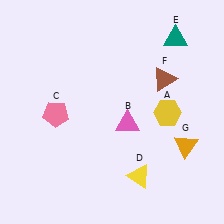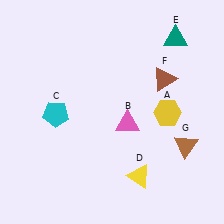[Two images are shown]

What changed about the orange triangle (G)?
In Image 1, G is orange. In Image 2, it changed to brown.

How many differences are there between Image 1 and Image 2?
There are 2 differences between the two images.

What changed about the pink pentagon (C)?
In Image 1, C is pink. In Image 2, it changed to cyan.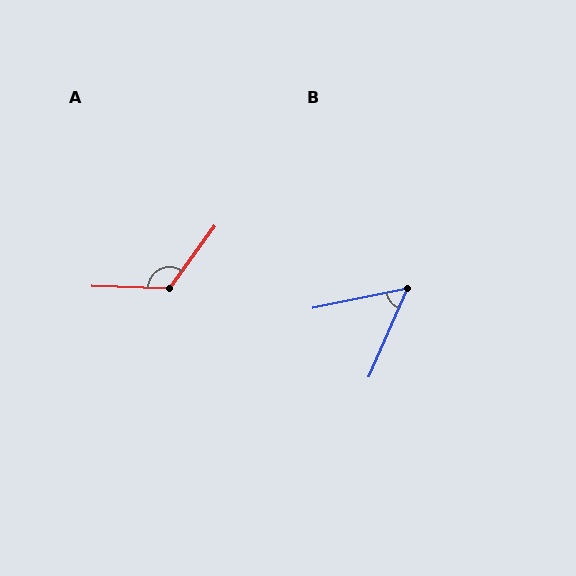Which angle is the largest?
A, at approximately 125 degrees.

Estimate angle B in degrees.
Approximately 55 degrees.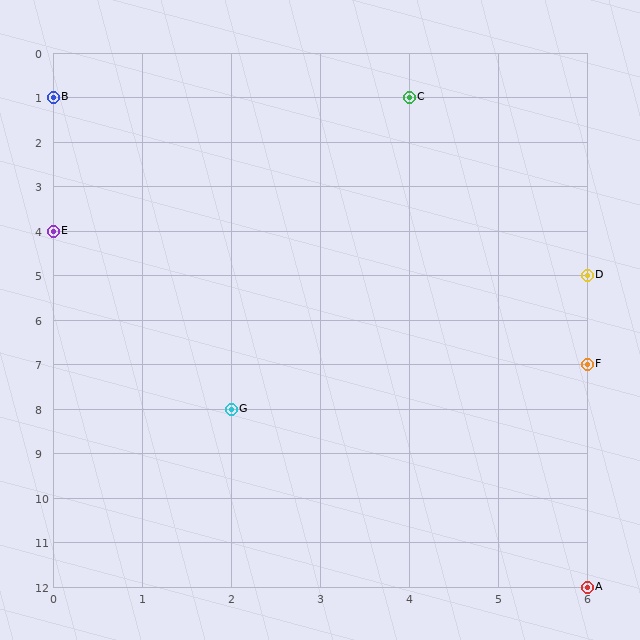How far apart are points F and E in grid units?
Points F and E are 6 columns and 3 rows apart (about 6.7 grid units diagonally).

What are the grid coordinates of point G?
Point G is at grid coordinates (2, 8).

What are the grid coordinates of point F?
Point F is at grid coordinates (6, 7).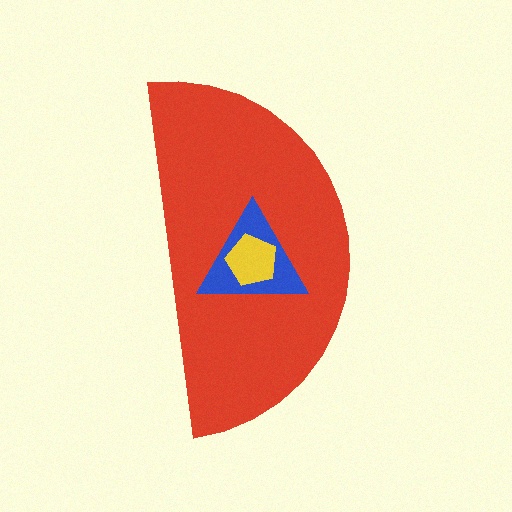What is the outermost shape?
The red semicircle.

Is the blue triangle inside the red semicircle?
Yes.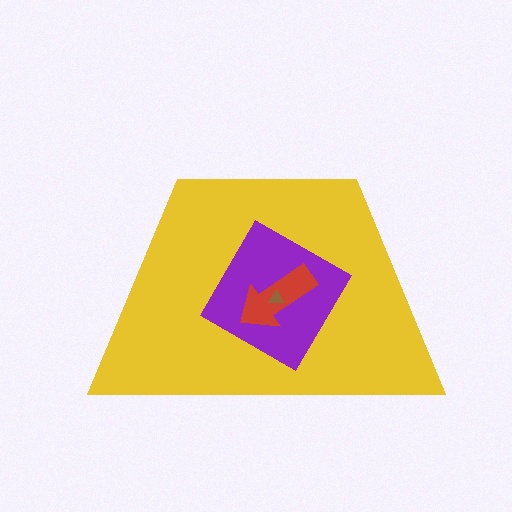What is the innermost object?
The brown triangle.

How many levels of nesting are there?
4.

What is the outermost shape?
The yellow trapezoid.